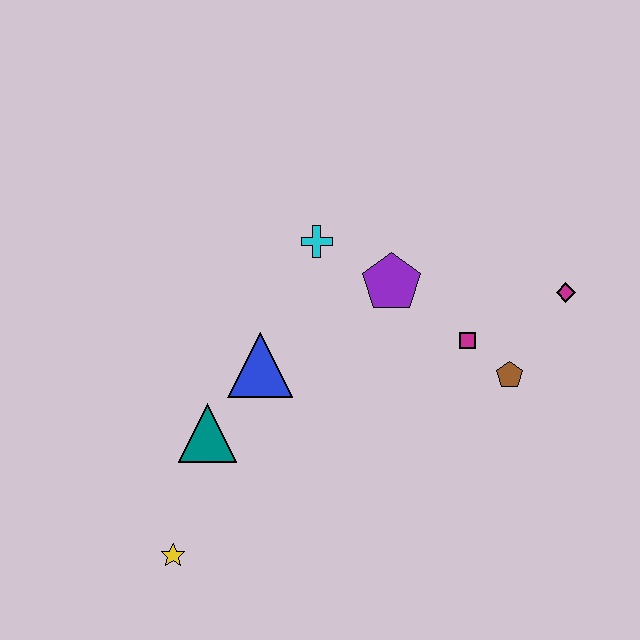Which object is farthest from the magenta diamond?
The yellow star is farthest from the magenta diamond.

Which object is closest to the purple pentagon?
The cyan cross is closest to the purple pentagon.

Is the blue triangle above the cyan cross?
No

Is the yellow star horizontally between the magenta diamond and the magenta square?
No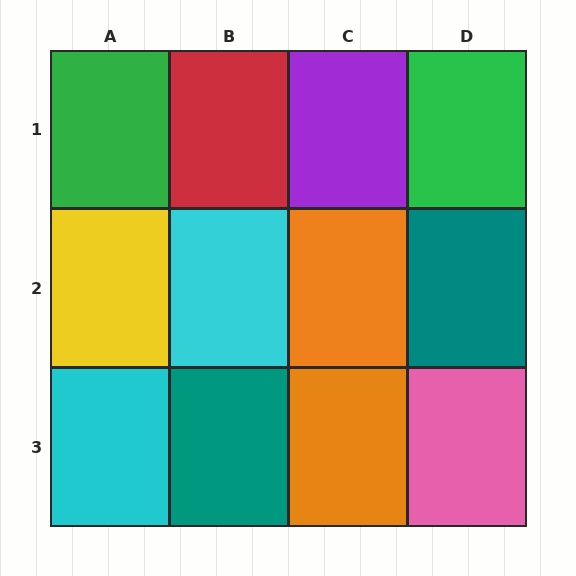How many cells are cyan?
2 cells are cyan.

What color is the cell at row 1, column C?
Purple.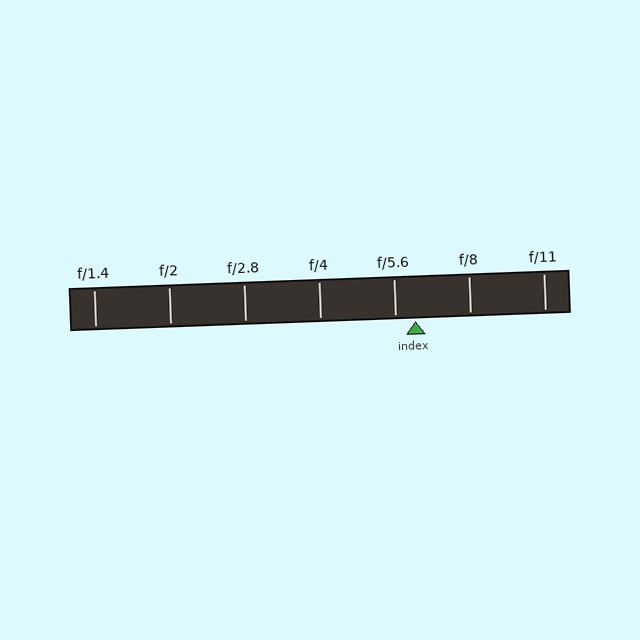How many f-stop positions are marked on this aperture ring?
There are 7 f-stop positions marked.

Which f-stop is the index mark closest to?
The index mark is closest to f/5.6.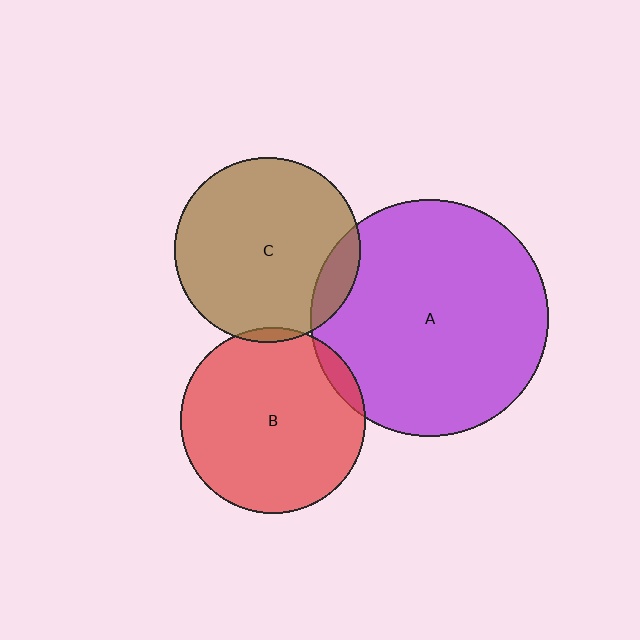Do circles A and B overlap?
Yes.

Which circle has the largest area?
Circle A (purple).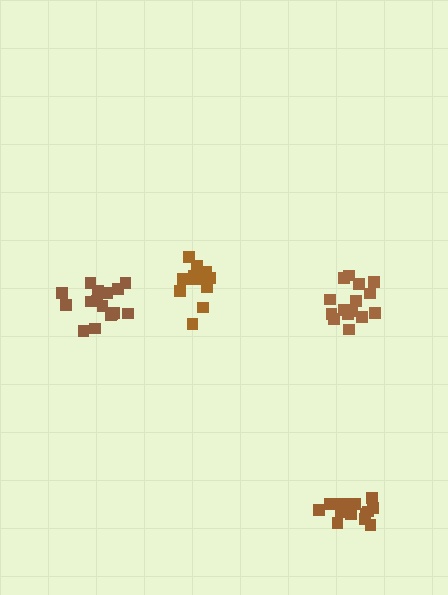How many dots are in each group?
Group 1: 17 dots, Group 2: 14 dots, Group 3: 15 dots, Group 4: 16 dots (62 total).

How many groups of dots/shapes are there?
There are 4 groups.